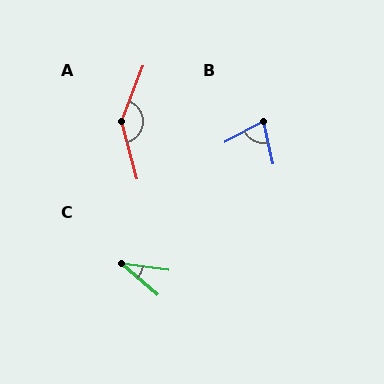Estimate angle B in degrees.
Approximately 74 degrees.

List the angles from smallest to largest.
C (33°), B (74°), A (144°).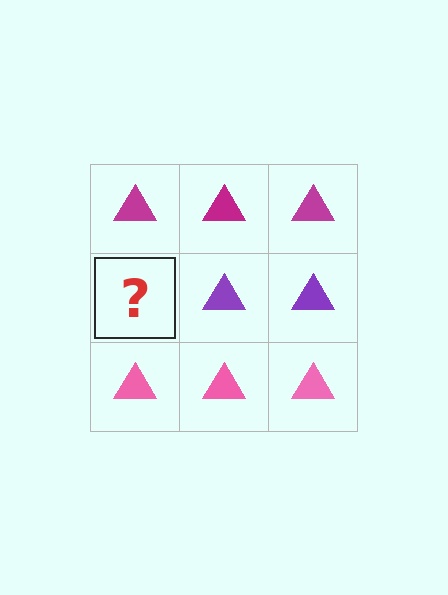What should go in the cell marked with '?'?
The missing cell should contain a purple triangle.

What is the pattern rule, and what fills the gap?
The rule is that each row has a consistent color. The gap should be filled with a purple triangle.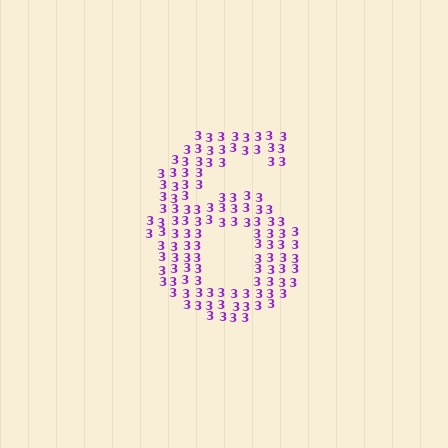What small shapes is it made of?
It is made of small digit 3's.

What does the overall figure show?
The overall figure shows the digit 6.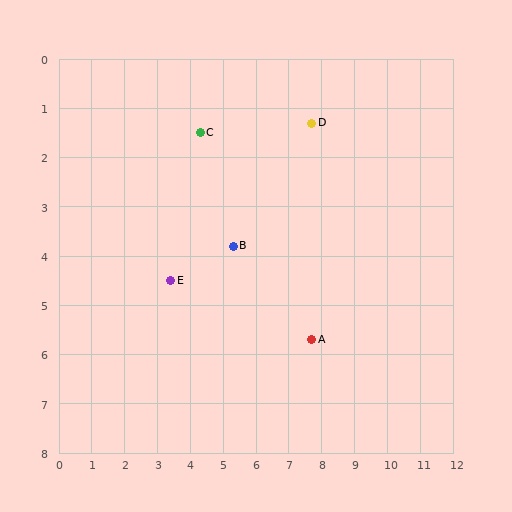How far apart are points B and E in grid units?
Points B and E are about 2.0 grid units apart.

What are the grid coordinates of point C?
Point C is at approximately (4.3, 1.5).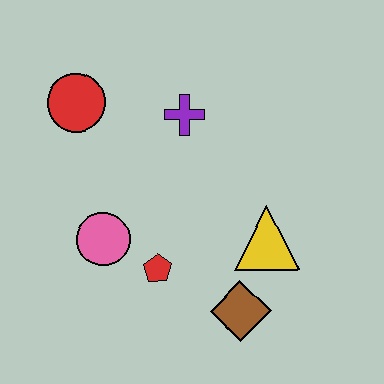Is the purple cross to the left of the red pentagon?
No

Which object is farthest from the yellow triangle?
The red circle is farthest from the yellow triangle.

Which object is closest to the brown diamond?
The yellow triangle is closest to the brown diamond.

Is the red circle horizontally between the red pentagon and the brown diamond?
No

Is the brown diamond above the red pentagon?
No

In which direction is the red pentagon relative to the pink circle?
The red pentagon is to the right of the pink circle.